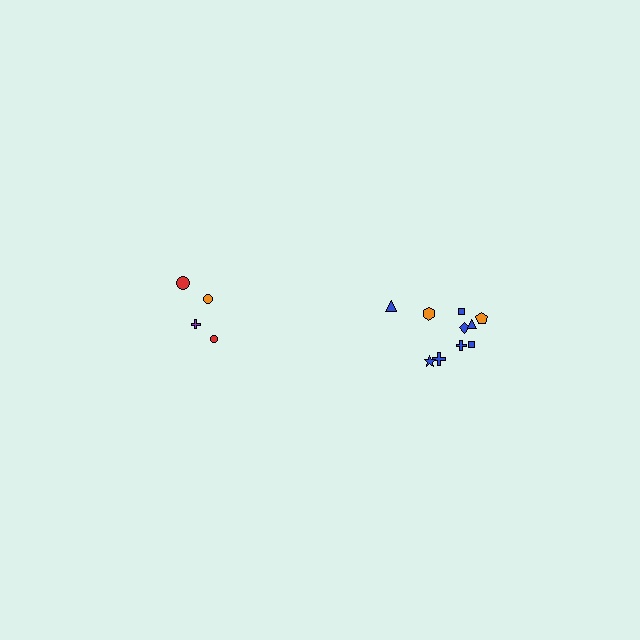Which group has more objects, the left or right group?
The right group.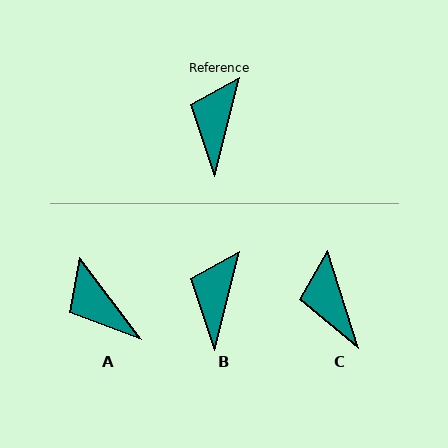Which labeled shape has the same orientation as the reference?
B.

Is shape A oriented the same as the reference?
No, it is off by about 51 degrees.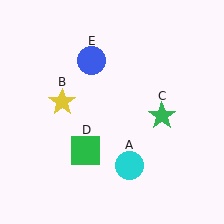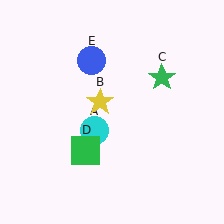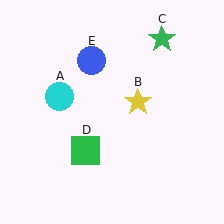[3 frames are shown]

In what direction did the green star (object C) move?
The green star (object C) moved up.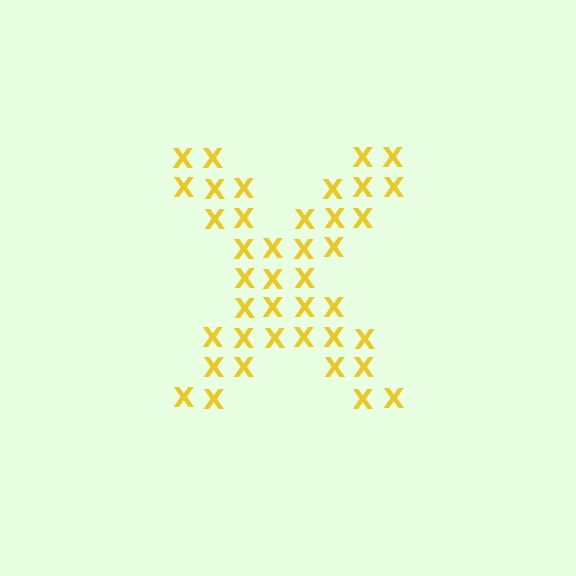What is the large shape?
The large shape is the letter X.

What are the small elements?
The small elements are letter X's.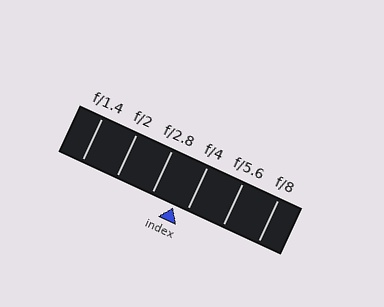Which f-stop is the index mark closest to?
The index mark is closest to f/4.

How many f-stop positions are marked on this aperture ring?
There are 6 f-stop positions marked.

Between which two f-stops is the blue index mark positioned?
The index mark is between f/2.8 and f/4.